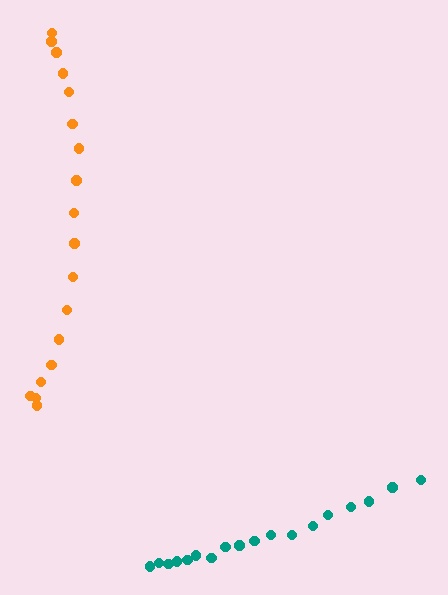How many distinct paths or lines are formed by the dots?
There are 2 distinct paths.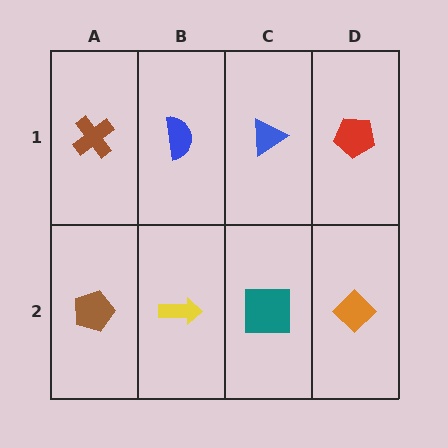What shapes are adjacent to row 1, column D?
An orange diamond (row 2, column D), a blue triangle (row 1, column C).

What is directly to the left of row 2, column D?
A teal square.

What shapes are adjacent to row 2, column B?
A blue semicircle (row 1, column B), a brown pentagon (row 2, column A), a teal square (row 2, column C).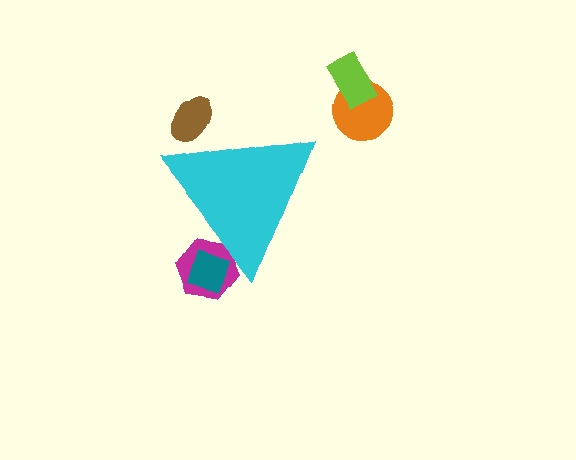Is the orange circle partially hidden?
No, the orange circle is fully visible.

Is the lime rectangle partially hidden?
No, the lime rectangle is fully visible.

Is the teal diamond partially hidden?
Yes, the teal diamond is partially hidden behind the cyan triangle.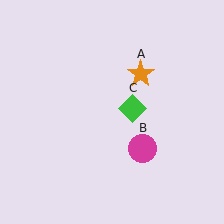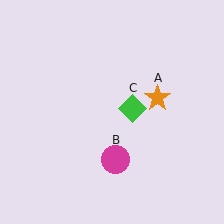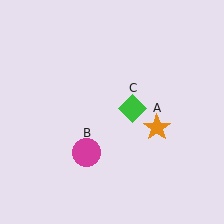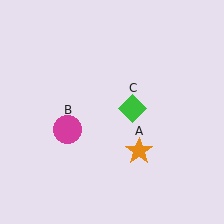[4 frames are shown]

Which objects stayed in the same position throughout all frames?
Green diamond (object C) remained stationary.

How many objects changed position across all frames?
2 objects changed position: orange star (object A), magenta circle (object B).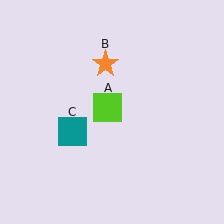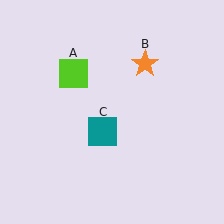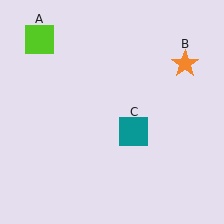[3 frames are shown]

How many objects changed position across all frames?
3 objects changed position: lime square (object A), orange star (object B), teal square (object C).